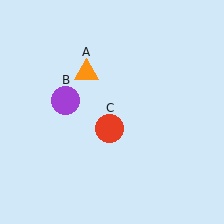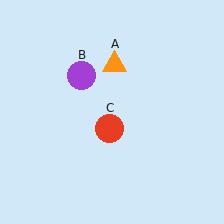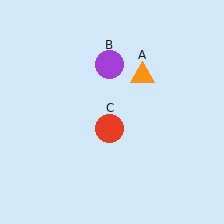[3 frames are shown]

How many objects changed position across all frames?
2 objects changed position: orange triangle (object A), purple circle (object B).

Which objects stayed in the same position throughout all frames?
Red circle (object C) remained stationary.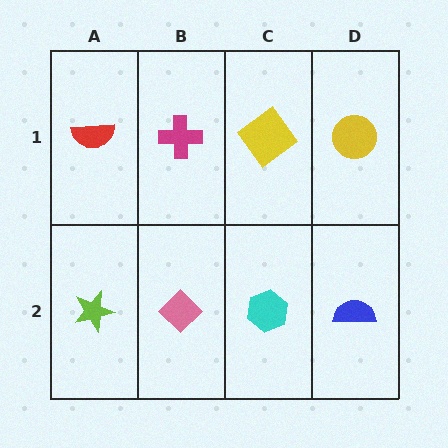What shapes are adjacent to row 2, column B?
A magenta cross (row 1, column B), a lime star (row 2, column A), a cyan hexagon (row 2, column C).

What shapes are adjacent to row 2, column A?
A red semicircle (row 1, column A), a pink diamond (row 2, column B).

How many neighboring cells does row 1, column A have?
2.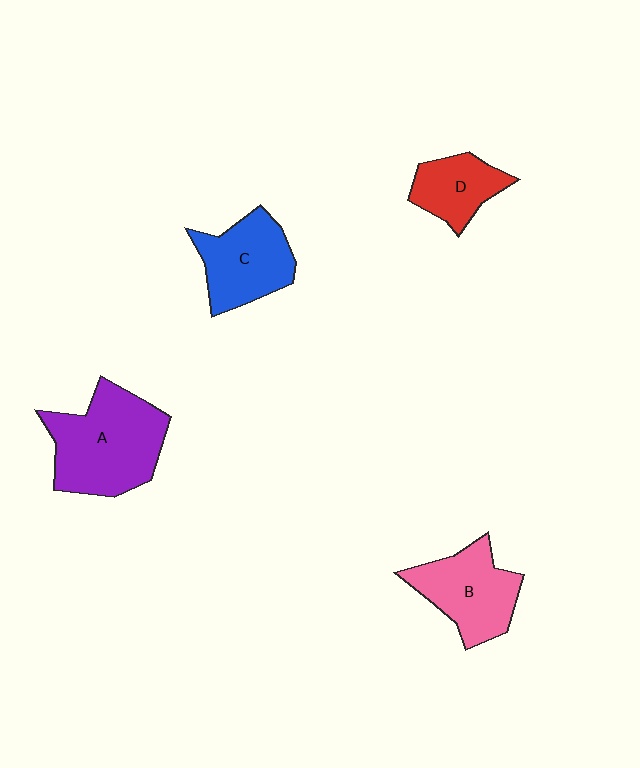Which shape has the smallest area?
Shape D (red).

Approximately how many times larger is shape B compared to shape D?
Approximately 1.4 times.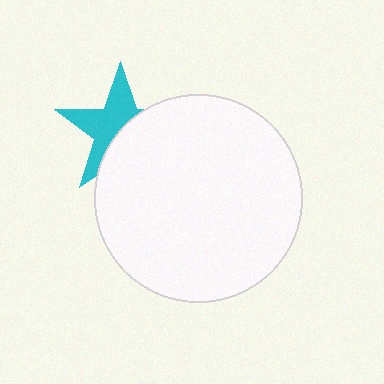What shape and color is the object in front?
The object in front is a white circle.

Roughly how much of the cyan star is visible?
About half of it is visible (roughly 52%).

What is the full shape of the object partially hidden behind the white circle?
The partially hidden object is a cyan star.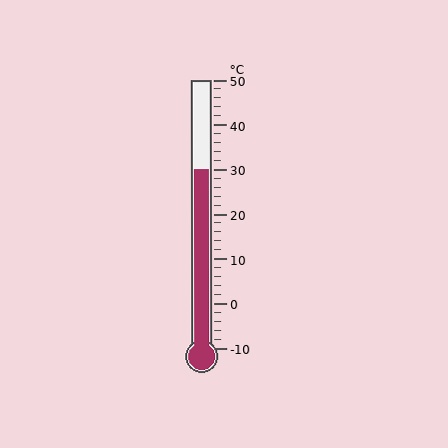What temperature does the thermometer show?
The thermometer shows approximately 30°C.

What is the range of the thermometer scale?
The thermometer scale ranges from -10°C to 50°C.